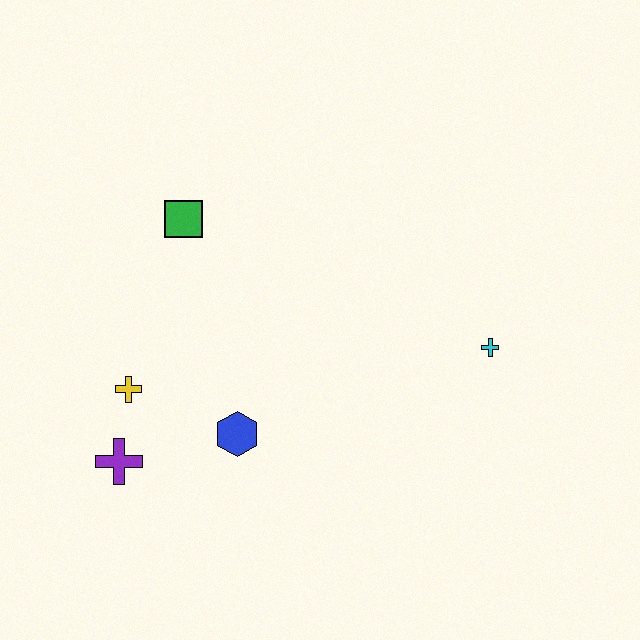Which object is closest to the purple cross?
The yellow cross is closest to the purple cross.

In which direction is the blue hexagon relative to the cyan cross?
The blue hexagon is to the left of the cyan cross.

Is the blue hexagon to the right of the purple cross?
Yes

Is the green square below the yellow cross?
No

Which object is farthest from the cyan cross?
The purple cross is farthest from the cyan cross.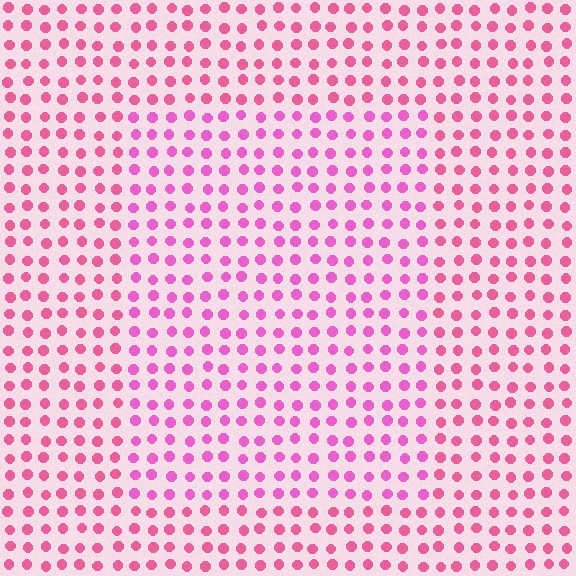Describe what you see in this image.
The image is filled with small pink elements in a uniform arrangement. A rectangle-shaped region is visible where the elements are tinted to a slightly different hue, forming a subtle color boundary.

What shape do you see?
I see a rectangle.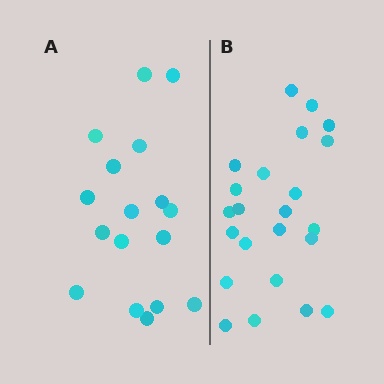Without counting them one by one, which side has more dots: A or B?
Region B (the right region) has more dots.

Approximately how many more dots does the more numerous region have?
Region B has about 6 more dots than region A.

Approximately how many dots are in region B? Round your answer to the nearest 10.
About 20 dots. (The exact count is 23, which rounds to 20.)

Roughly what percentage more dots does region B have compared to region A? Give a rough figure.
About 35% more.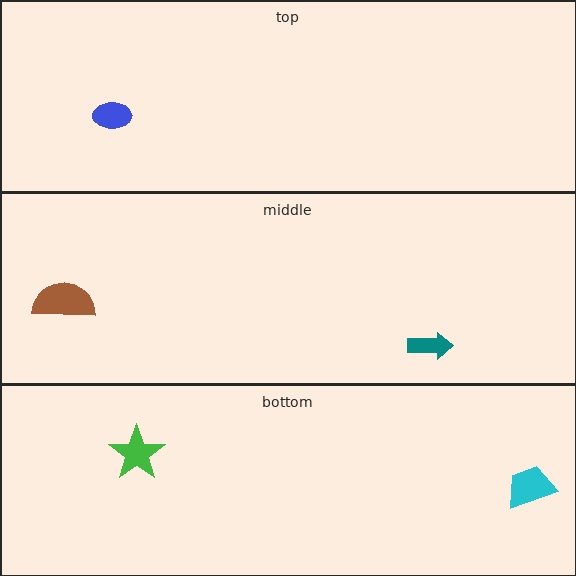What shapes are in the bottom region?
The green star, the cyan trapezoid.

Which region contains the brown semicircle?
The middle region.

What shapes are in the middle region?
The teal arrow, the brown semicircle.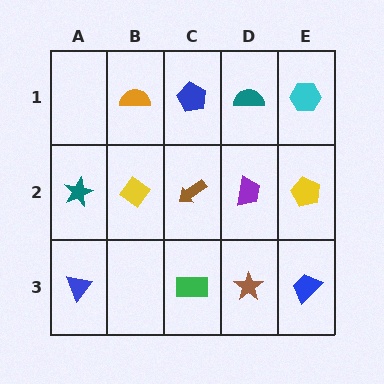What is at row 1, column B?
An orange semicircle.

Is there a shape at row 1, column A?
No, that cell is empty.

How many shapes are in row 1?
4 shapes.